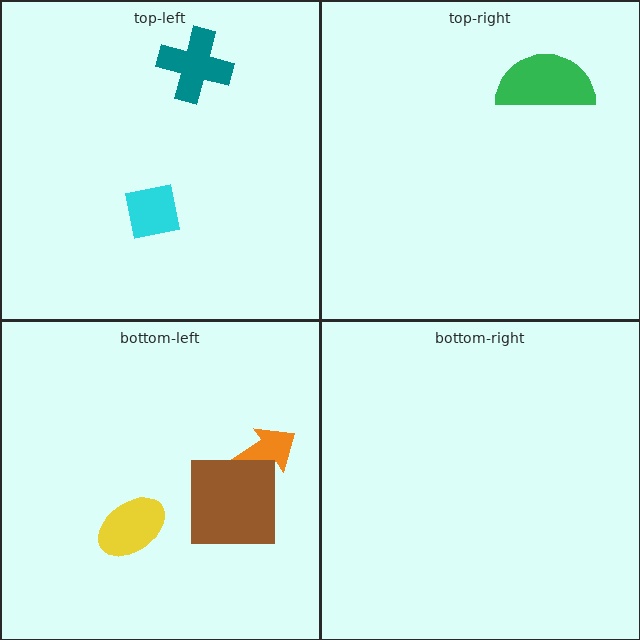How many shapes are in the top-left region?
2.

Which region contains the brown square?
The bottom-left region.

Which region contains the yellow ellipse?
The bottom-left region.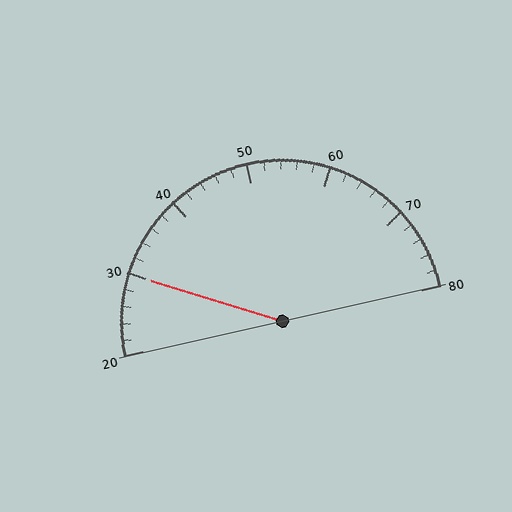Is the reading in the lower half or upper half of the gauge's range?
The reading is in the lower half of the range (20 to 80).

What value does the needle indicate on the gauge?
The needle indicates approximately 30.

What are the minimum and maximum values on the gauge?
The gauge ranges from 20 to 80.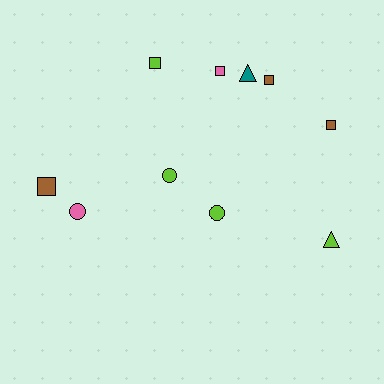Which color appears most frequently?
Lime, with 4 objects.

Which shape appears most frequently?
Square, with 5 objects.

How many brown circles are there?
There are no brown circles.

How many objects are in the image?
There are 10 objects.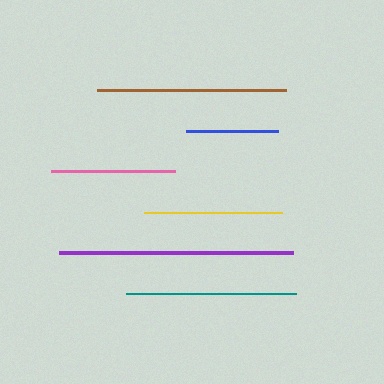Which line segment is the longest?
The purple line is the longest at approximately 234 pixels.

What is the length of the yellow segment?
The yellow segment is approximately 138 pixels long.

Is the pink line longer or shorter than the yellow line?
The yellow line is longer than the pink line.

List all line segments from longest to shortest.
From longest to shortest: purple, brown, teal, yellow, pink, blue.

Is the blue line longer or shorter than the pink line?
The pink line is longer than the blue line.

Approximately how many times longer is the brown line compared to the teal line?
The brown line is approximately 1.1 times the length of the teal line.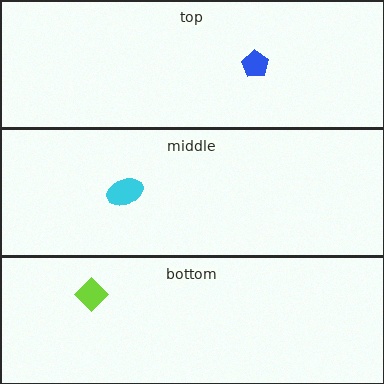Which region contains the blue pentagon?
The top region.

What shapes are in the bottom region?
The lime diamond.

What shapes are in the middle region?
The cyan ellipse.